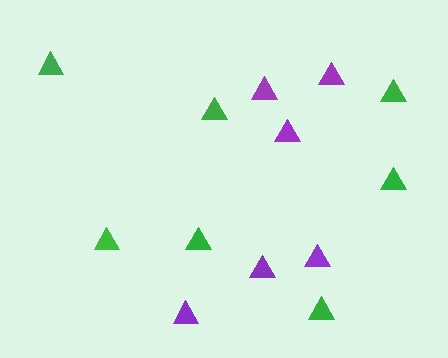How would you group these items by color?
There are 2 groups: one group of green triangles (7) and one group of purple triangles (6).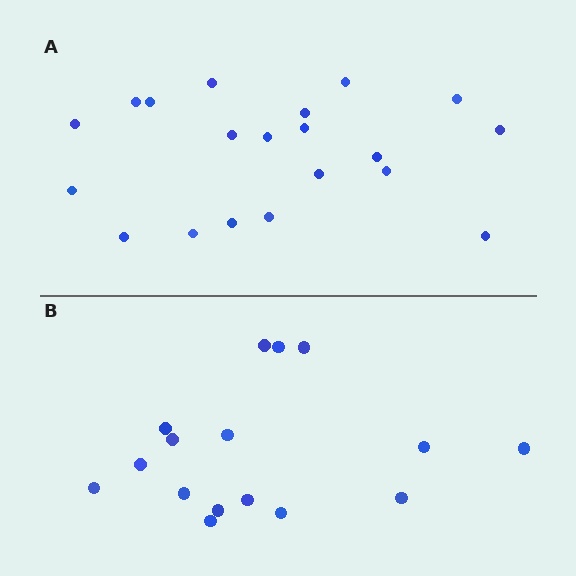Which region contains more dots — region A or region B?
Region A (the top region) has more dots.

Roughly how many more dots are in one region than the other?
Region A has about 4 more dots than region B.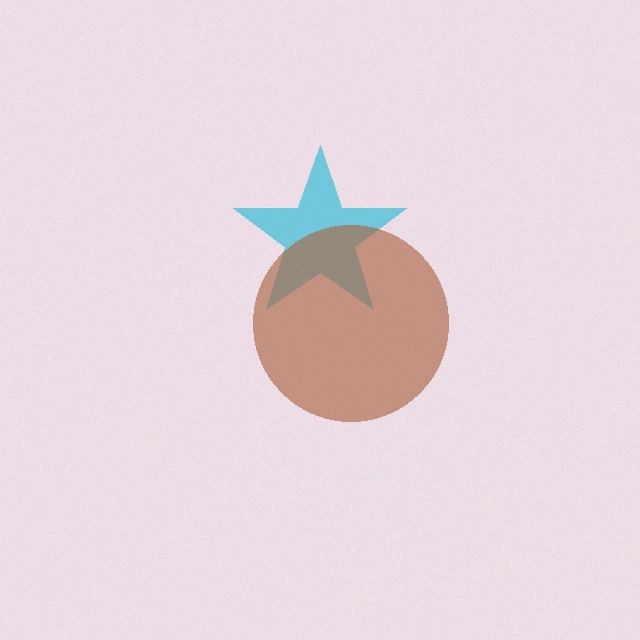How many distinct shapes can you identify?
There are 2 distinct shapes: a cyan star, a brown circle.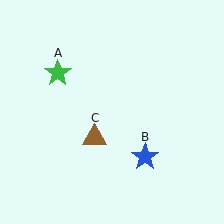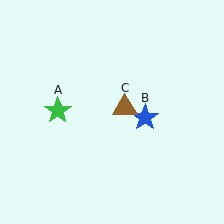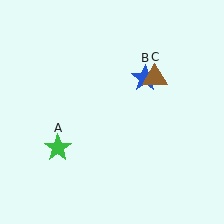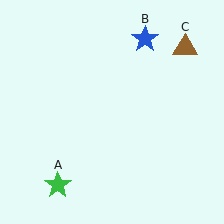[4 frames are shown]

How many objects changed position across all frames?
3 objects changed position: green star (object A), blue star (object B), brown triangle (object C).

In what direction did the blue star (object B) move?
The blue star (object B) moved up.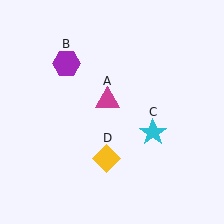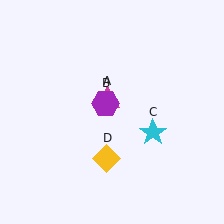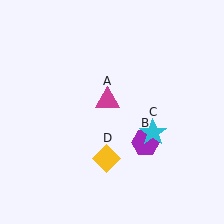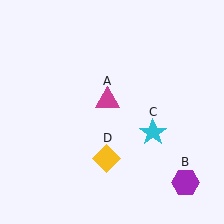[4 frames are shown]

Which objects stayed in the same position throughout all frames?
Magenta triangle (object A) and cyan star (object C) and yellow diamond (object D) remained stationary.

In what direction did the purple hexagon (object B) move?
The purple hexagon (object B) moved down and to the right.